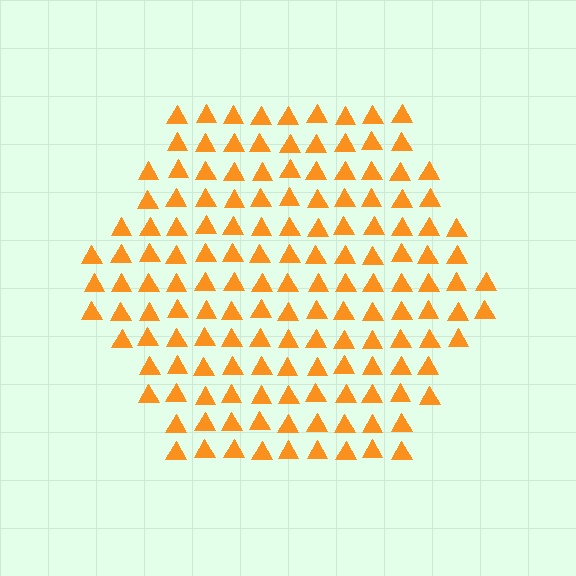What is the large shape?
The large shape is a hexagon.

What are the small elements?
The small elements are triangles.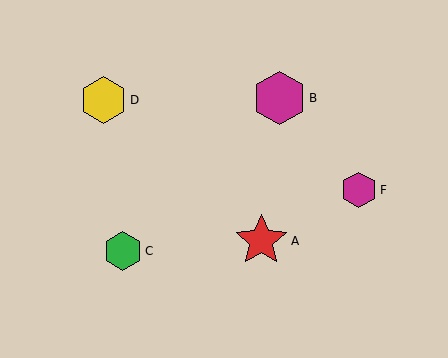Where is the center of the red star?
The center of the red star is at (261, 241).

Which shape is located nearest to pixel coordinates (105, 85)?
The yellow hexagon (labeled D) at (103, 100) is nearest to that location.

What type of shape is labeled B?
Shape B is a magenta hexagon.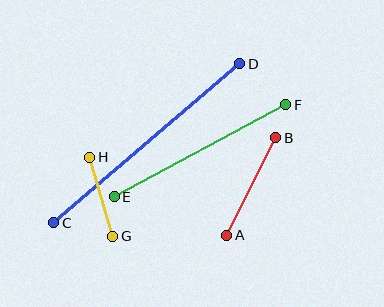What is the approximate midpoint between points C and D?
The midpoint is at approximately (147, 143) pixels.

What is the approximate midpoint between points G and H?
The midpoint is at approximately (101, 197) pixels.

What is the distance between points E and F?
The distance is approximately 195 pixels.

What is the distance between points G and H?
The distance is approximately 82 pixels.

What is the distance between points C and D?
The distance is approximately 245 pixels.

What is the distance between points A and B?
The distance is approximately 109 pixels.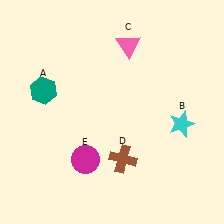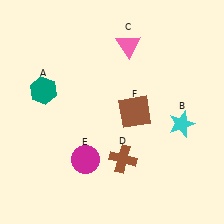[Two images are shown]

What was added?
A brown square (F) was added in Image 2.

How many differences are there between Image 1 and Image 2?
There is 1 difference between the two images.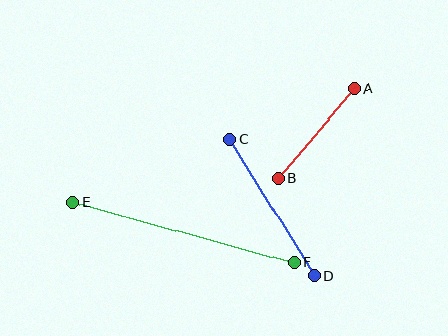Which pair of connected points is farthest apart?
Points E and F are farthest apart.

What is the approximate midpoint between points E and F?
The midpoint is at approximately (184, 233) pixels.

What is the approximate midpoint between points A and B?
The midpoint is at approximately (316, 134) pixels.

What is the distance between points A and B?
The distance is approximately 118 pixels.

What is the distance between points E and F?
The distance is approximately 229 pixels.